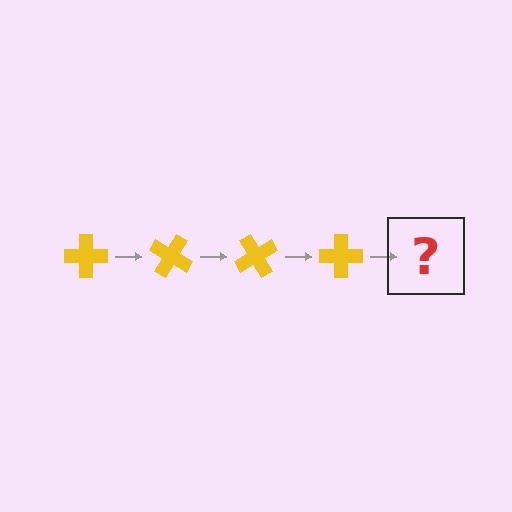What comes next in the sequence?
The next element should be a yellow cross rotated 120 degrees.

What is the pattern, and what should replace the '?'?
The pattern is that the cross rotates 30 degrees each step. The '?' should be a yellow cross rotated 120 degrees.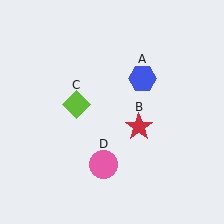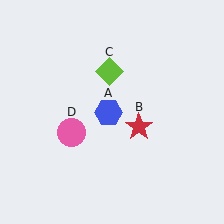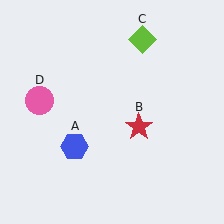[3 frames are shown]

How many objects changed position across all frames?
3 objects changed position: blue hexagon (object A), lime diamond (object C), pink circle (object D).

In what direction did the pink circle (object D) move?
The pink circle (object D) moved up and to the left.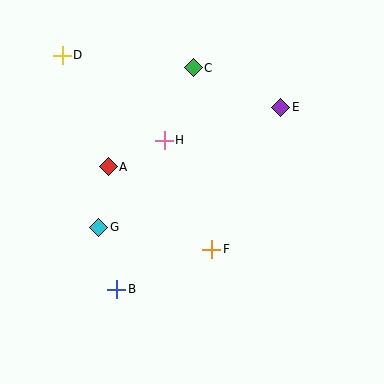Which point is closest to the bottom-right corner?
Point F is closest to the bottom-right corner.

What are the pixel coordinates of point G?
Point G is at (99, 227).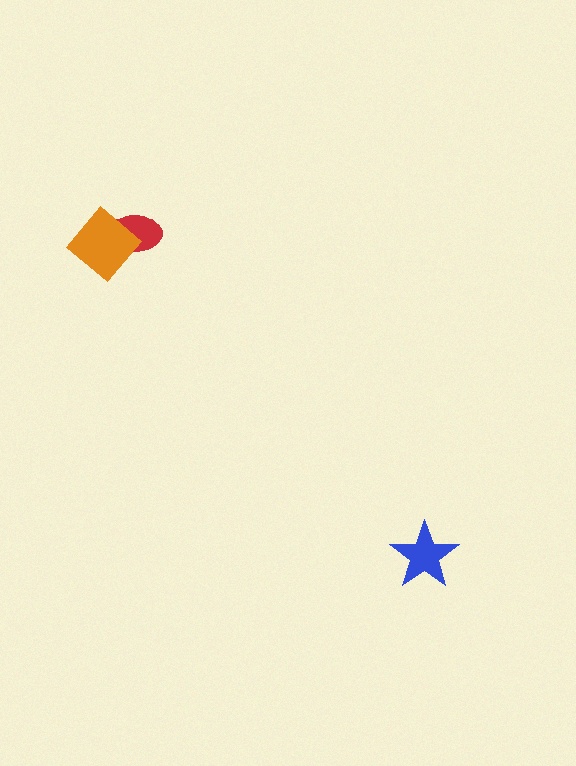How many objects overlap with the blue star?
0 objects overlap with the blue star.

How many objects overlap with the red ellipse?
1 object overlaps with the red ellipse.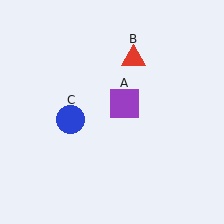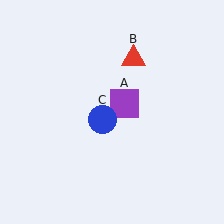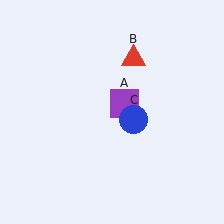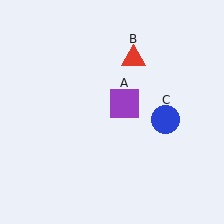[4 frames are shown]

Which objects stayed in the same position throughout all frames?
Purple square (object A) and red triangle (object B) remained stationary.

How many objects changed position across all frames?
1 object changed position: blue circle (object C).